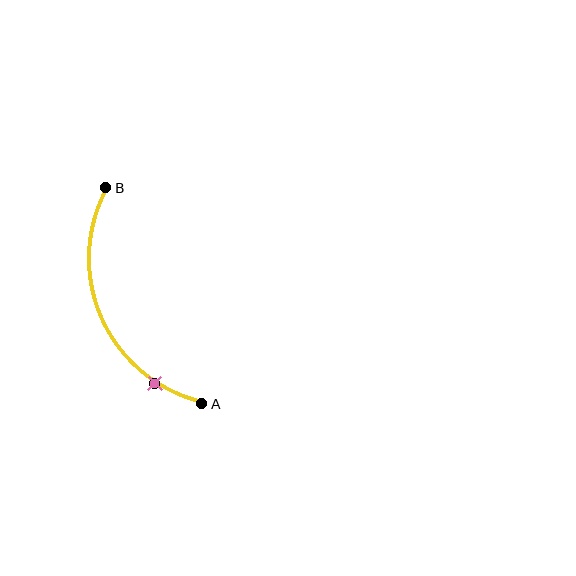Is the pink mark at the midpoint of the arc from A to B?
No. The pink mark lies on the arc but is closer to endpoint A. The arc midpoint would be at the point on the curve equidistant along the arc from both A and B.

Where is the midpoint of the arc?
The arc midpoint is the point on the curve farthest from the straight line joining A and B. It sits to the left of that line.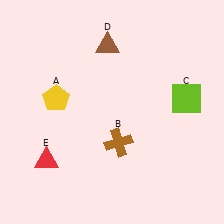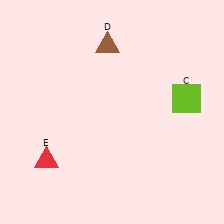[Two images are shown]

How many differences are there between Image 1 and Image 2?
There are 2 differences between the two images.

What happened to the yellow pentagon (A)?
The yellow pentagon (A) was removed in Image 2. It was in the top-left area of Image 1.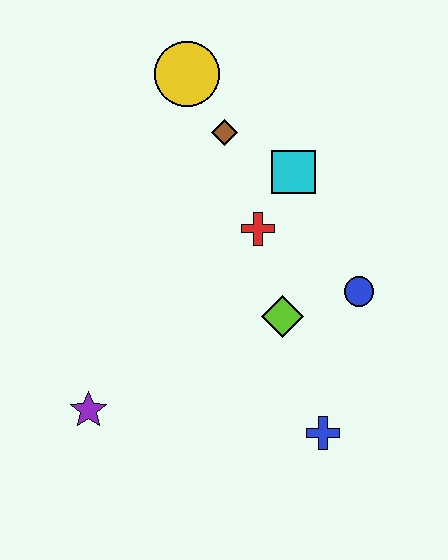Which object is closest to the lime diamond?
The blue circle is closest to the lime diamond.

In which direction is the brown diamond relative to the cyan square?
The brown diamond is to the left of the cyan square.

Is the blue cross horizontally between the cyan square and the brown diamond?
No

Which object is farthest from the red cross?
The purple star is farthest from the red cross.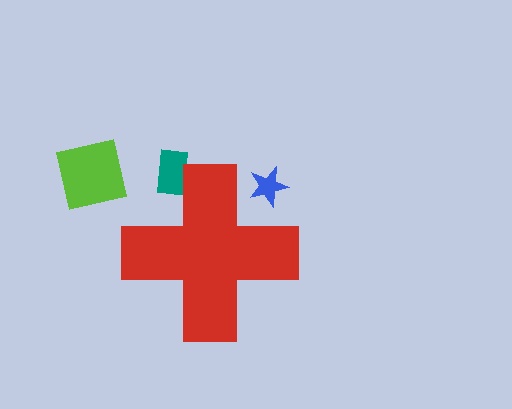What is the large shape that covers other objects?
A red cross.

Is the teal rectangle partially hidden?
Yes, the teal rectangle is partially hidden behind the red cross.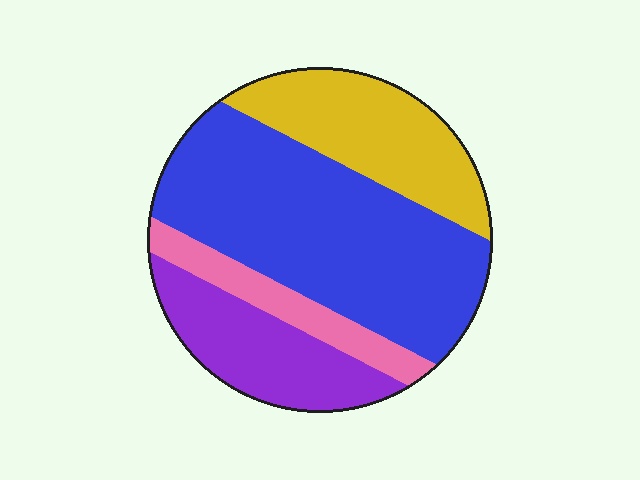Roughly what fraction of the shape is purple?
Purple takes up about one fifth (1/5) of the shape.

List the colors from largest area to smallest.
From largest to smallest: blue, yellow, purple, pink.